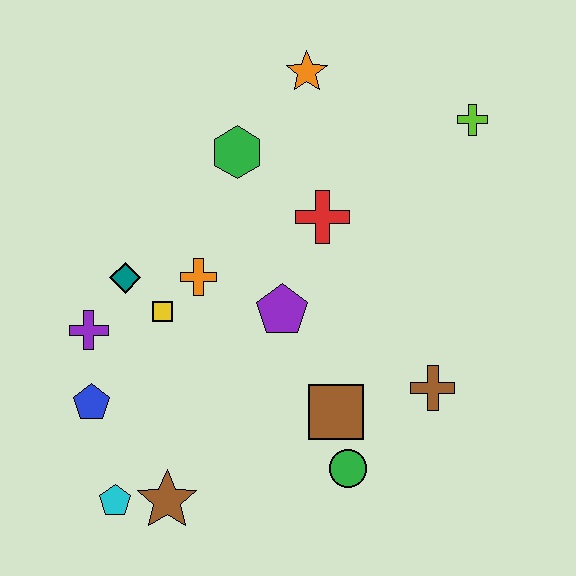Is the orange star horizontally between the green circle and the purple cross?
Yes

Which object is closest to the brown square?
The green circle is closest to the brown square.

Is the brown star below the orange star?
Yes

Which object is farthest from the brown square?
The orange star is farthest from the brown square.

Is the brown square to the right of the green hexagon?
Yes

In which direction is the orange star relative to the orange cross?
The orange star is above the orange cross.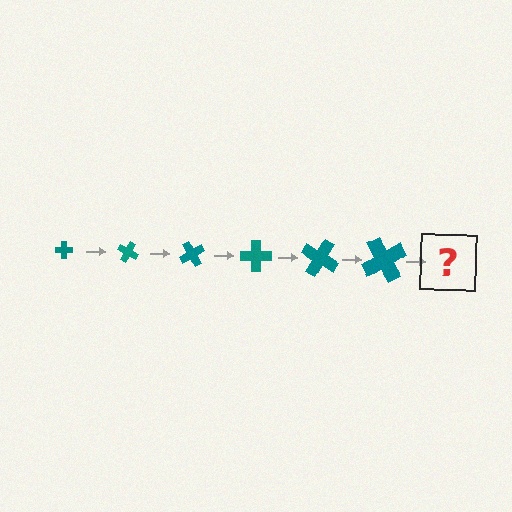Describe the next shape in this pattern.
It should be a cross, larger than the previous one and rotated 180 degrees from the start.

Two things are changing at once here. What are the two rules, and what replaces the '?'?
The two rules are that the cross grows larger each step and it rotates 30 degrees each step. The '?' should be a cross, larger than the previous one and rotated 180 degrees from the start.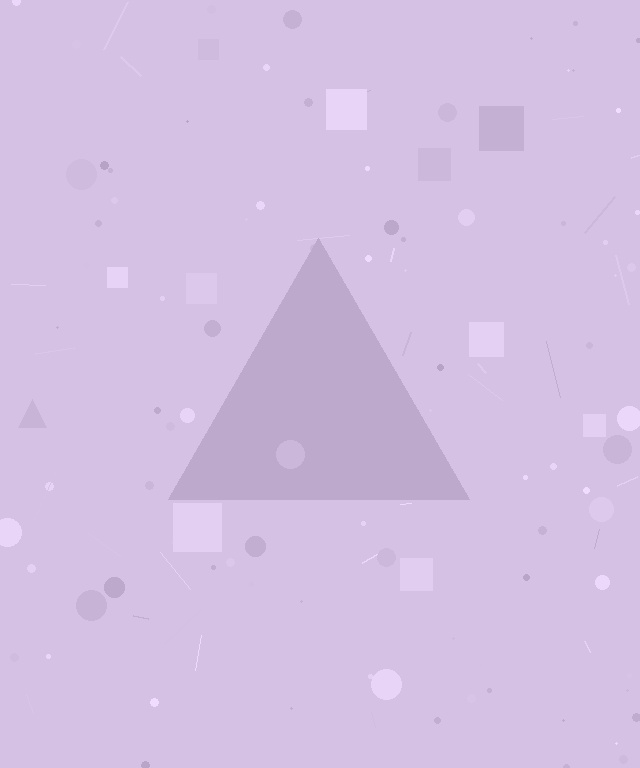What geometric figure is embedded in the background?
A triangle is embedded in the background.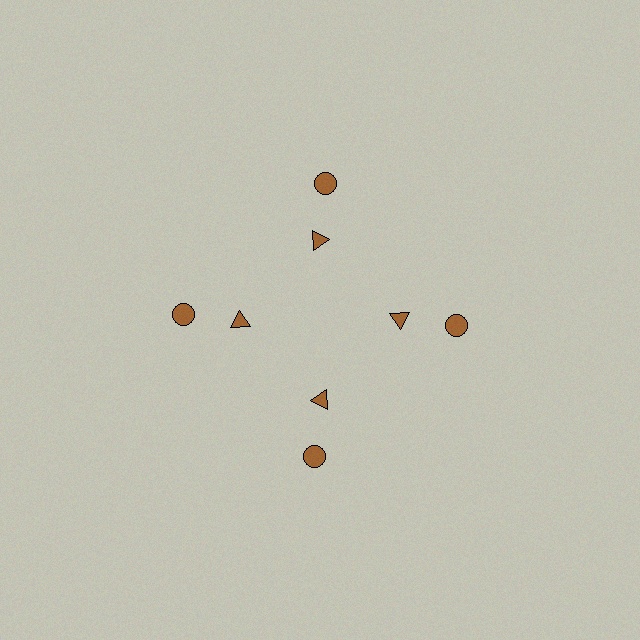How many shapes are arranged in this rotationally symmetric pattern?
There are 8 shapes, arranged in 4 groups of 2.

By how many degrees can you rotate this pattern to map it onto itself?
The pattern maps onto itself every 90 degrees of rotation.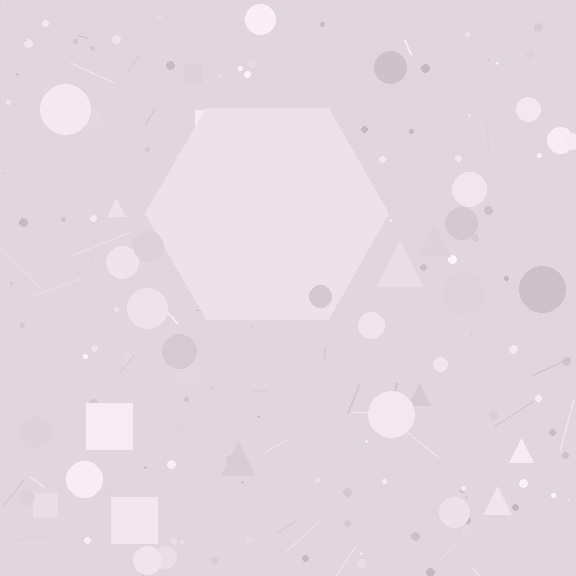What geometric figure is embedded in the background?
A hexagon is embedded in the background.